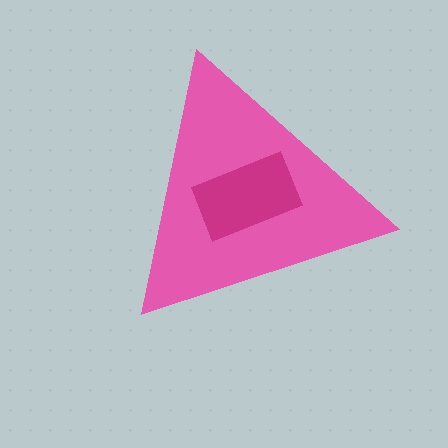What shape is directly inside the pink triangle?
The magenta rectangle.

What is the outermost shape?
The pink triangle.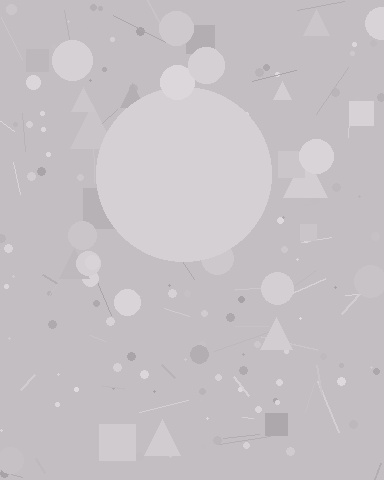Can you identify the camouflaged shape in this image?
The camouflaged shape is a circle.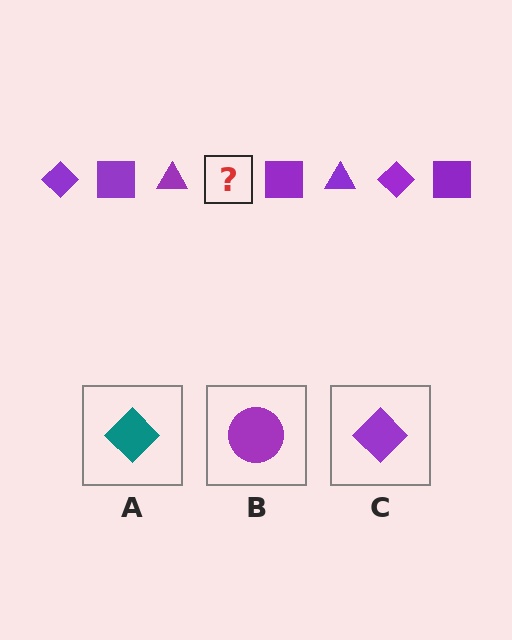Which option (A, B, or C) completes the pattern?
C.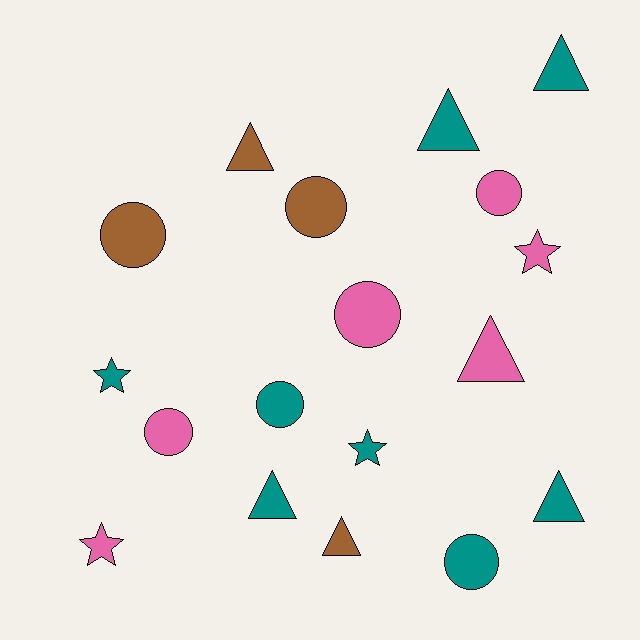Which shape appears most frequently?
Triangle, with 7 objects.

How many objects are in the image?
There are 18 objects.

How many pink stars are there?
There are 2 pink stars.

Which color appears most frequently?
Teal, with 8 objects.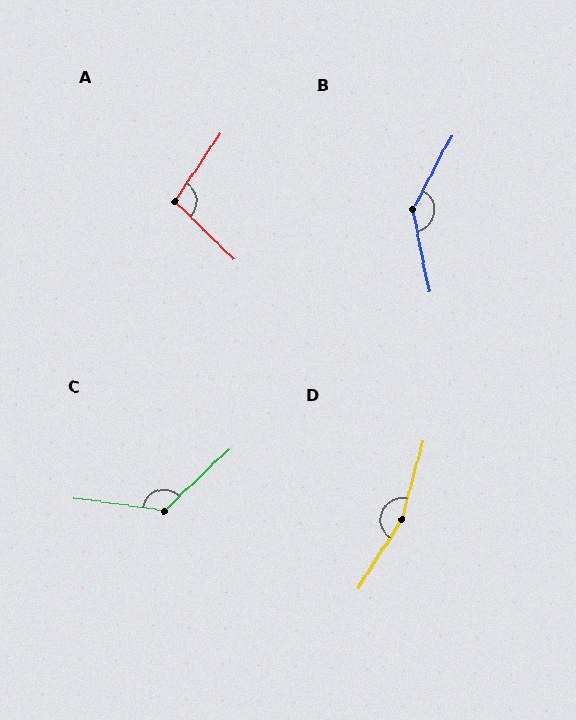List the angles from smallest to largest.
A (101°), C (128°), B (141°), D (162°).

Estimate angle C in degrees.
Approximately 128 degrees.